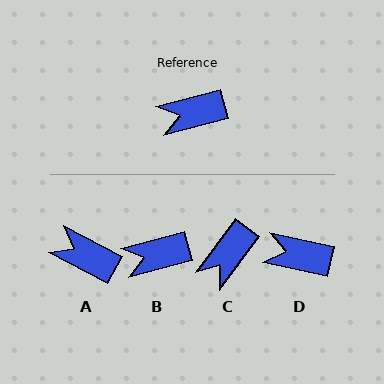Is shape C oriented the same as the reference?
No, it is off by about 38 degrees.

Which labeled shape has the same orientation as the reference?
B.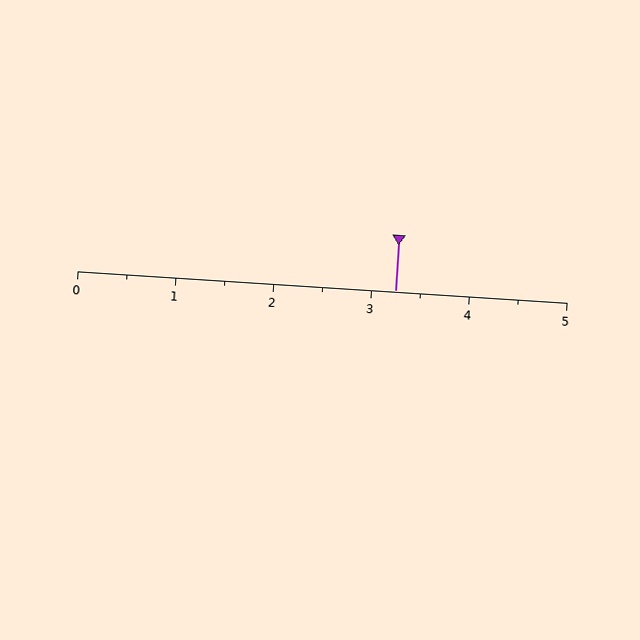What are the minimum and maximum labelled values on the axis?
The axis runs from 0 to 5.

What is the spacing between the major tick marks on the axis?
The major ticks are spaced 1 apart.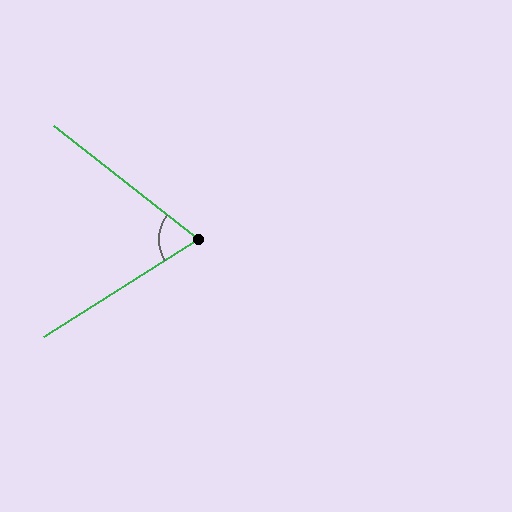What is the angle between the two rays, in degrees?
Approximately 71 degrees.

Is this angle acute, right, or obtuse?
It is acute.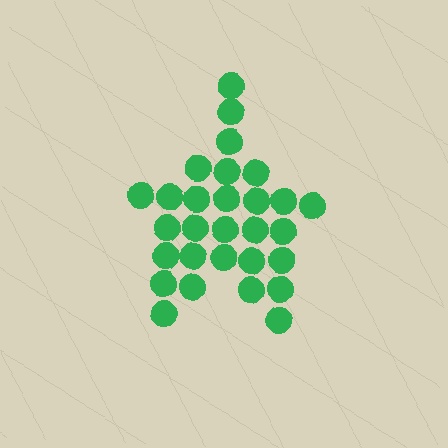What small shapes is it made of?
It is made of small circles.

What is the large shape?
The large shape is a star.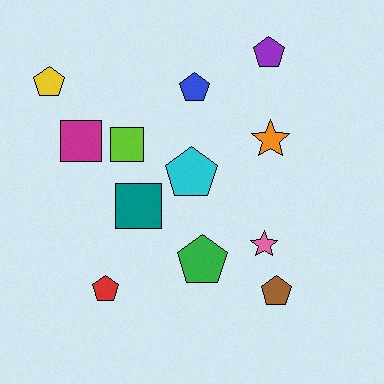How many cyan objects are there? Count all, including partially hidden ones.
There is 1 cyan object.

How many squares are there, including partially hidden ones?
There are 3 squares.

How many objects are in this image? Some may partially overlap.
There are 12 objects.